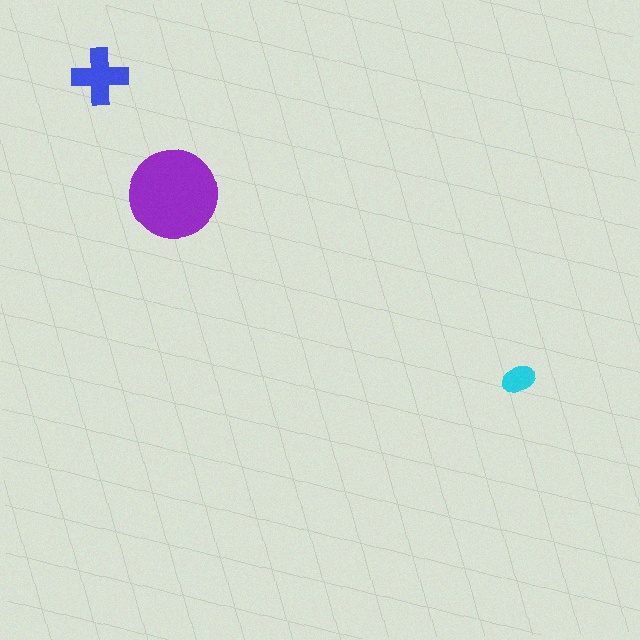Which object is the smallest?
The cyan ellipse.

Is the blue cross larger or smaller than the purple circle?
Smaller.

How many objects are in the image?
There are 3 objects in the image.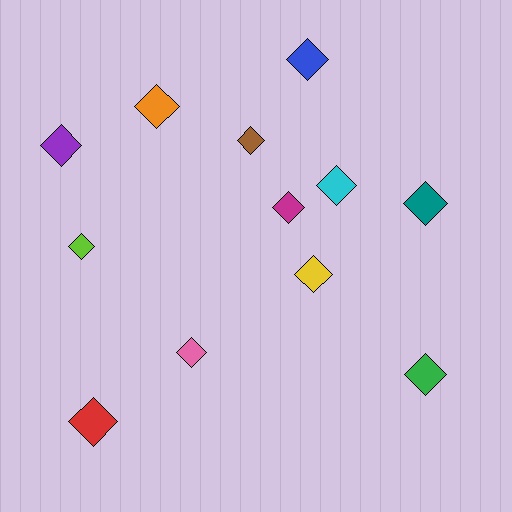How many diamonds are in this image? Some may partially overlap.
There are 12 diamonds.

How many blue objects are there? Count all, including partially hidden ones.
There is 1 blue object.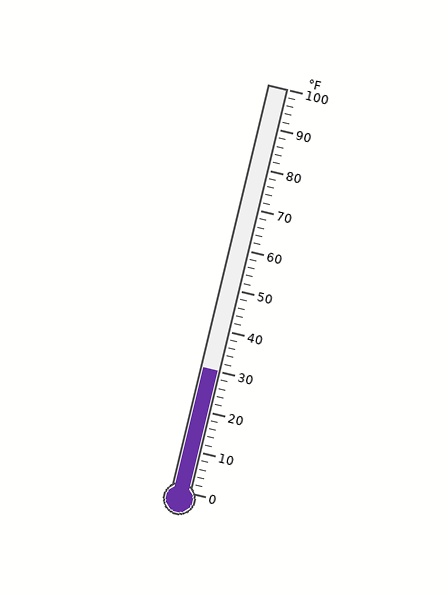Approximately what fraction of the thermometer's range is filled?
The thermometer is filled to approximately 30% of its range.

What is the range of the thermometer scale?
The thermometer scale ranges from 0°F to 100°F.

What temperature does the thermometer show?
The thermometer shows approximately 30°F.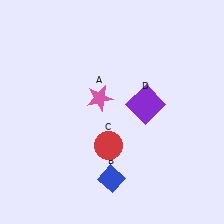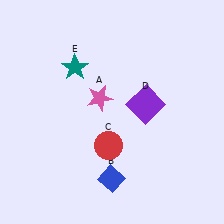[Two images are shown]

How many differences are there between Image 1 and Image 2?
There is 1 difference between the two images.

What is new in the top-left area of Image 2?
A teal star (E) was added in the top-left area of Image 2.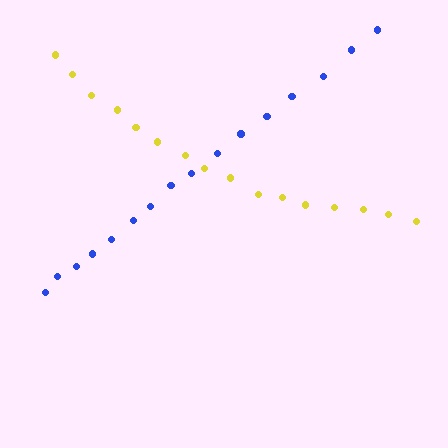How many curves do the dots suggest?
There are 2 distinct paths.